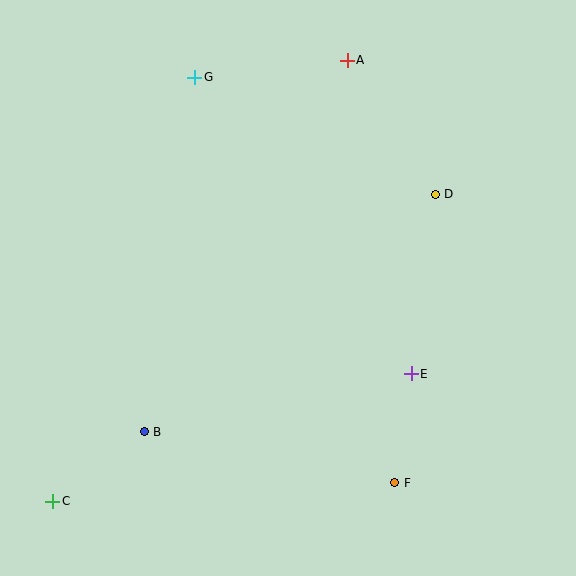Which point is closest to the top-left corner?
Point G is closest to the top-left corner.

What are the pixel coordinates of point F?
Point F is at (395, 483).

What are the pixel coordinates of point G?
Point G is at (195, 77).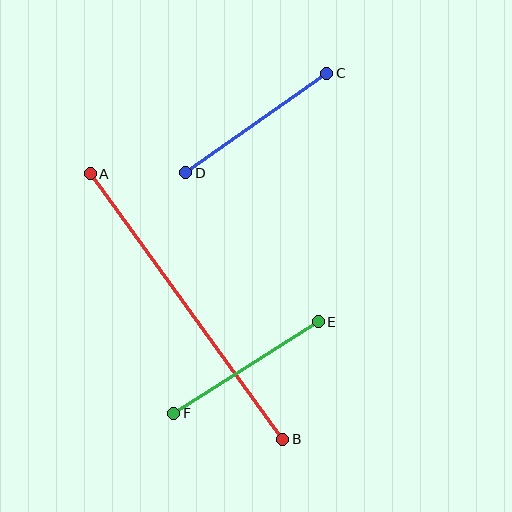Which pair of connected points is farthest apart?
Points A and B are farthest apart.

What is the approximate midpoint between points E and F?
The midpoint is at approximately (246, 368) pixels.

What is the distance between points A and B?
The distance is approximately 328 pixels.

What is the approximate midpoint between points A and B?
The midpoint is at approximately (187, 307) pixels.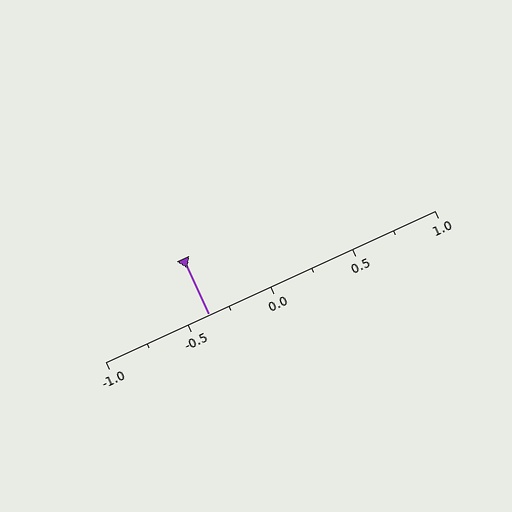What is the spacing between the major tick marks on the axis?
The major ticks are spaced 0.5 apart.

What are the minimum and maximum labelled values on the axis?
The axis runs from -1.0 to 1.0.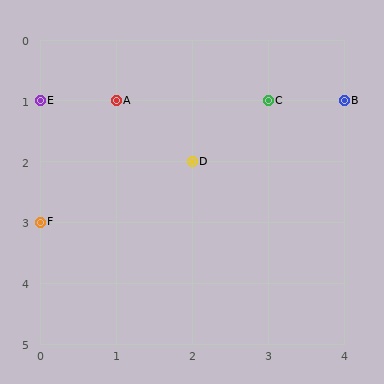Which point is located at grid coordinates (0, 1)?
Point E is at (0, 1).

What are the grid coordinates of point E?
Point E is at grid coordinates (0, 1).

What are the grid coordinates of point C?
Point C is at grid coordinates (3, 1).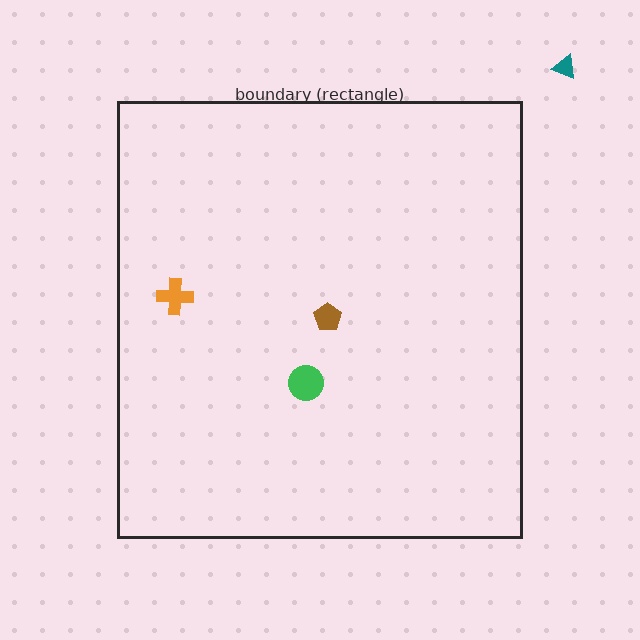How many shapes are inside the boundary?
3 inside, 1 outside.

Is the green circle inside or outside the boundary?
Inside.